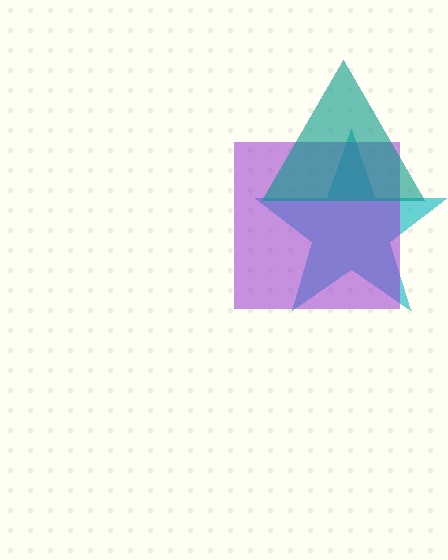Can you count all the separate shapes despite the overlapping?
Yes, there are 3 separate shapes.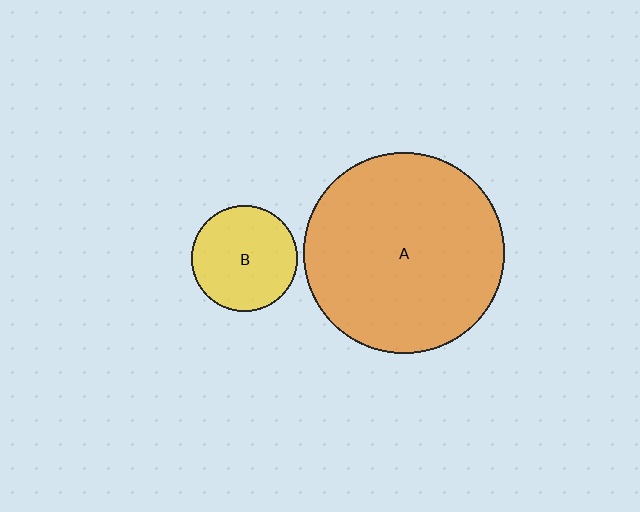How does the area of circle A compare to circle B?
Approximately 3.6 times.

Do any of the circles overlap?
No, none of the circles overlap.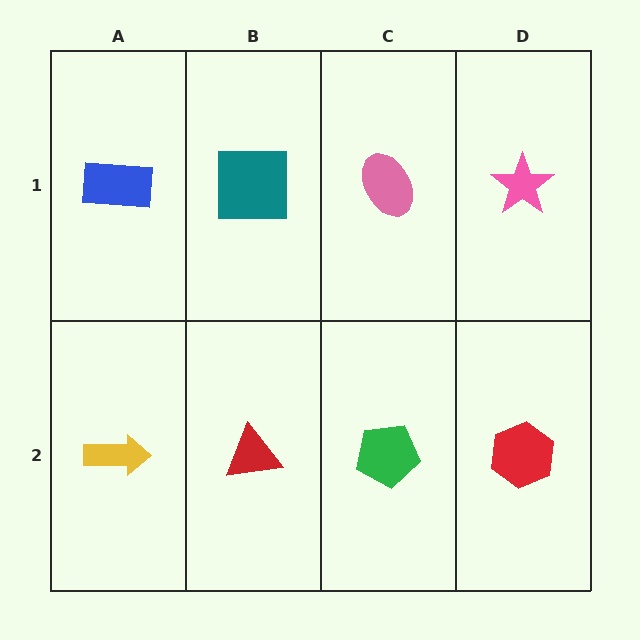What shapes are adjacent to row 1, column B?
A red triangle (row 2, column B), a blue rectangle (row 1, column A), a pink ellipse (row 1, column C).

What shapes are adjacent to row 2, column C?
A pink ellipse (row 1, column C), a red triangle (row 2, column B), a red hexagon (row 2, column D).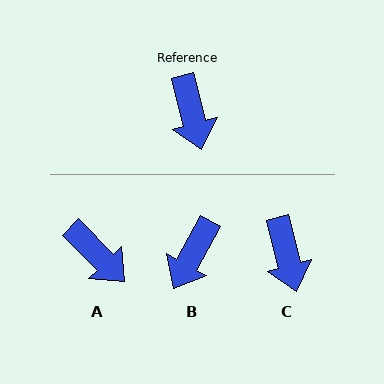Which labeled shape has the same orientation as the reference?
C.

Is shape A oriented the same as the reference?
No, it is off by about 30 degrees.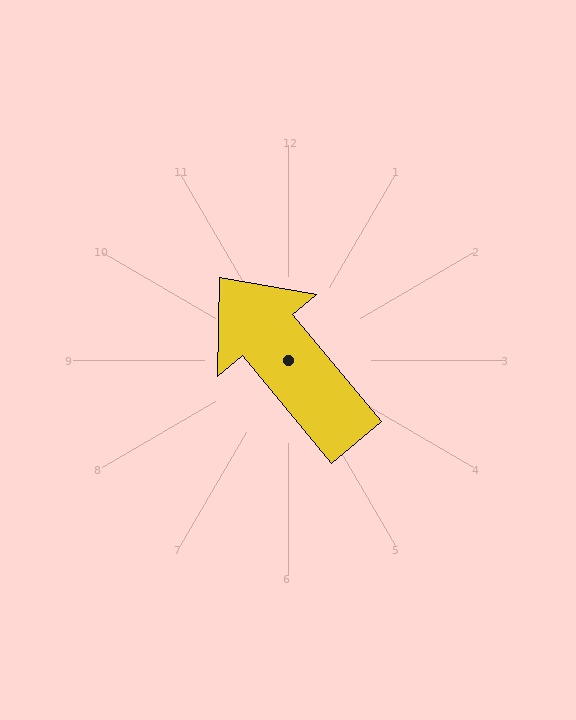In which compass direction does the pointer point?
Northwest.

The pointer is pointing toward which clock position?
Roughly 11 o'clock.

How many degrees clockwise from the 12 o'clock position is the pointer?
Approximately 320 degrees.